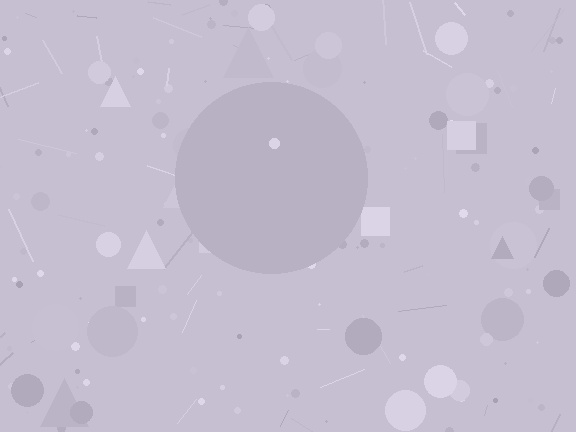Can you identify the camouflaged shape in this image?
The camouflaged shape is a circle.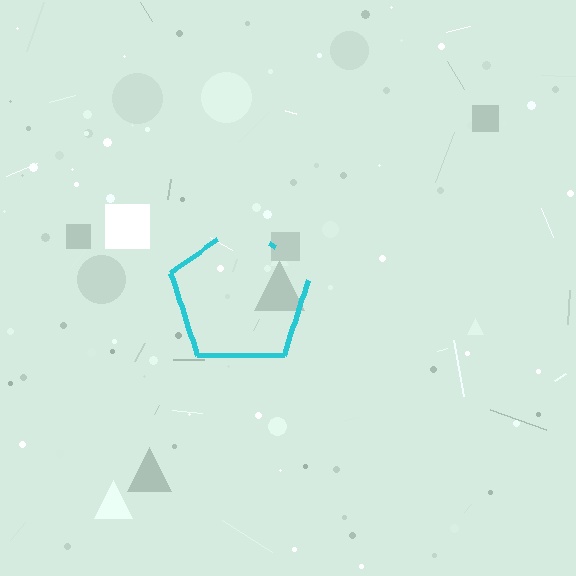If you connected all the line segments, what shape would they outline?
They would outline a pentagon.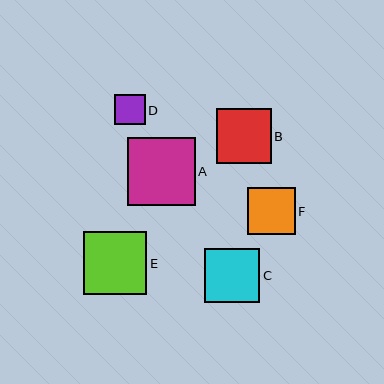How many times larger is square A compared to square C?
Square A is approximately 1.2 times the size of square C.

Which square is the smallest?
Square D is the smallest with a size of approximately 30 pixels.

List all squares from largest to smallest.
From largest to smallest: A, E, C, B, F, D.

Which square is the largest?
Square A is the largest with a size of approximately 67 pixels.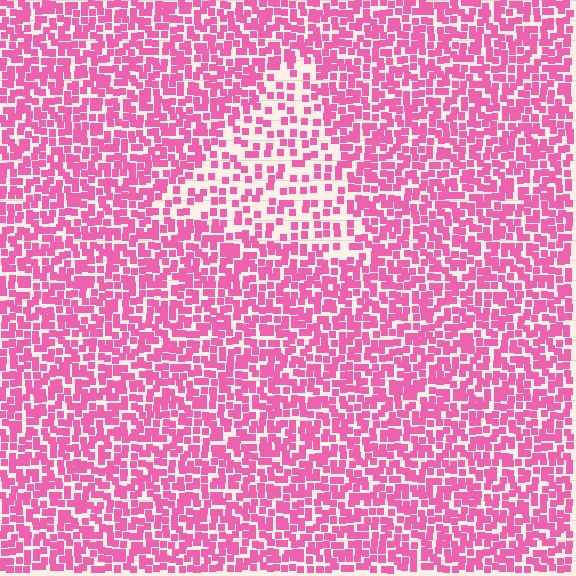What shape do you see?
I see a triangle.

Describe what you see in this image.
The image contains small pink elements arranged at two different densities. A triangle-shaped region is visible where the elements are less densely packed than the surrounding area.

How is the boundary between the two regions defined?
The boundary is defined by a change in element density (approximately 2.0x ratio). All elements are the same color, size, and shape.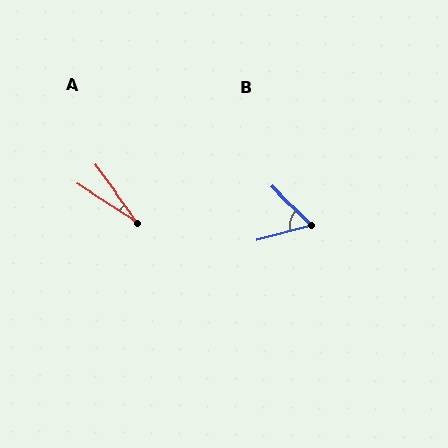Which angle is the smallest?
A, at approximately 21 degrees.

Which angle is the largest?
B, at approximately 59 degrees.